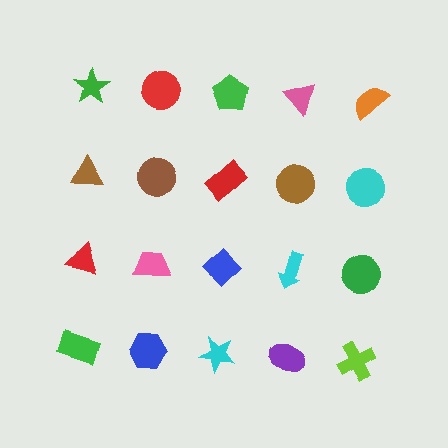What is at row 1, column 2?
A red circle.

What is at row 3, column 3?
A blue diamond.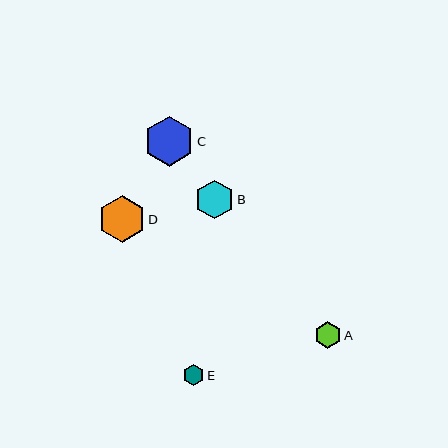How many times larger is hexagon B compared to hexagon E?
Hexagon B is approximately 1.8 times the size of hexagon E.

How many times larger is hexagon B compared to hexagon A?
Hexagon B is approximately 1.4 times the size of hexagon A.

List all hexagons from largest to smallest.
From largest to smallest: C, D, B, A, E.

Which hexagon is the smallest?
Hexagon E is the smallest with a size of approximately 22 pixels.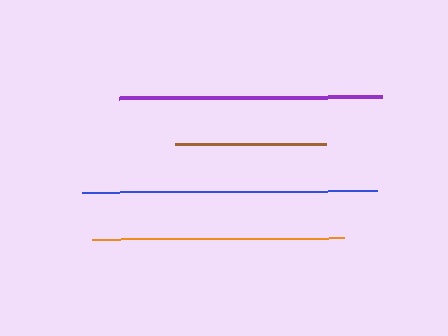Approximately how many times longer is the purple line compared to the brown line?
The purple line is approximately 1.7 times the length of the brown line.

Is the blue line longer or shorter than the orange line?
The blue line is longer than the orange line.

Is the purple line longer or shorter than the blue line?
The blue line is longer than the purple line.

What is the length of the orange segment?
The orange segment is approximately 253 pixels long.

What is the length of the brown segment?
The brown segment is approximately 151 pixels long.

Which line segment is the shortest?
The brown line is the shortest at approximately 151 pixels.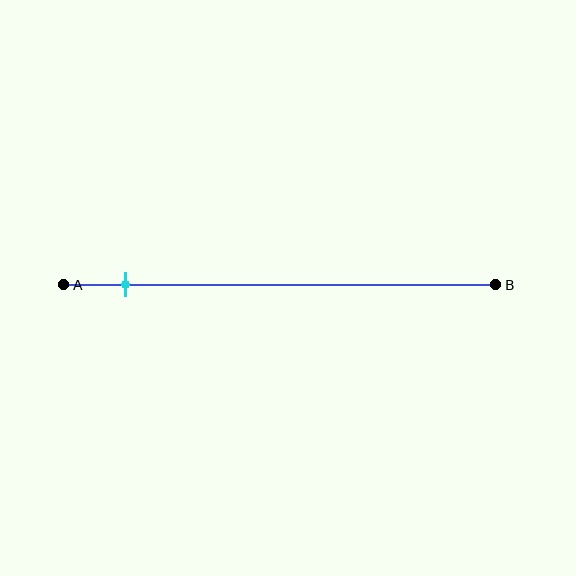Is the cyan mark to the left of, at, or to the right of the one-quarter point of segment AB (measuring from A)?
The cyan mark is to the left of the one-quarter point of segment AB.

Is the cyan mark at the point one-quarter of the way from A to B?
No, the mark is at about 15% from A, not at the 25% one-quarter point.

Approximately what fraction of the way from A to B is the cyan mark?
The cyan mark is approximately 15% of the way from A to B.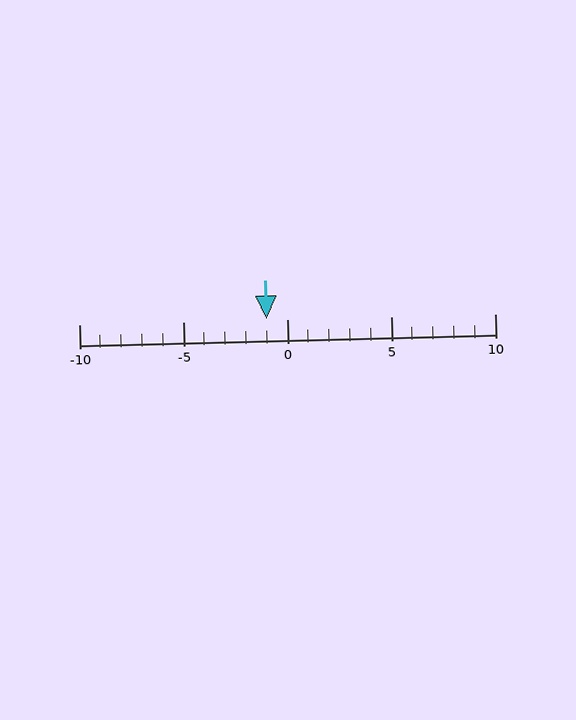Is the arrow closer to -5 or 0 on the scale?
The arrow is closer to 0.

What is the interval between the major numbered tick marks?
The major tick marks are spaced 5 units apart.